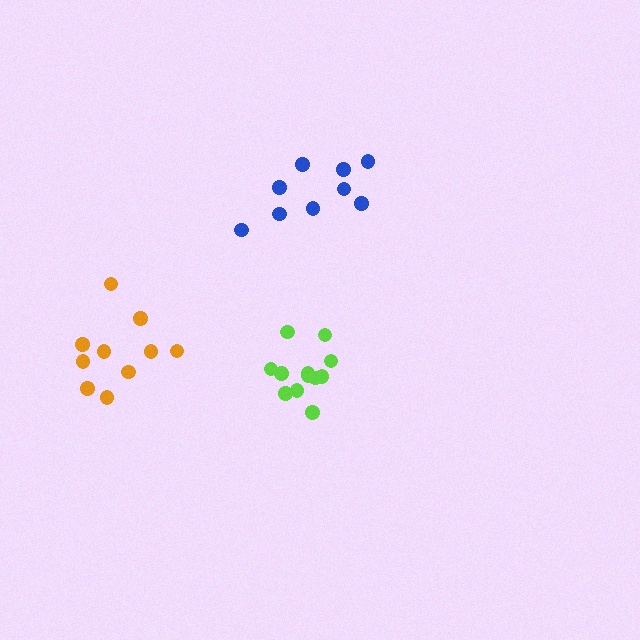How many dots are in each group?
Group 1: 9 dots, Group 2: 12 dots, Group 3: 10 dots (31 total).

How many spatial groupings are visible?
There are 3 spatial groupings.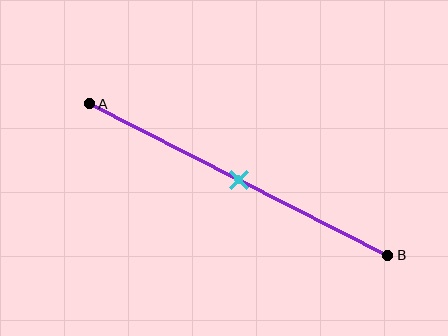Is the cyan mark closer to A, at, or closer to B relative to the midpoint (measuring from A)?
The cyan mark is approximately at the midpoint of segment AB.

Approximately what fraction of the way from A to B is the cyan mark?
The cyan mark is approximately 50% of the way from A to B.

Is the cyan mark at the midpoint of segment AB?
Yes, the mark is approximately at the midpoint.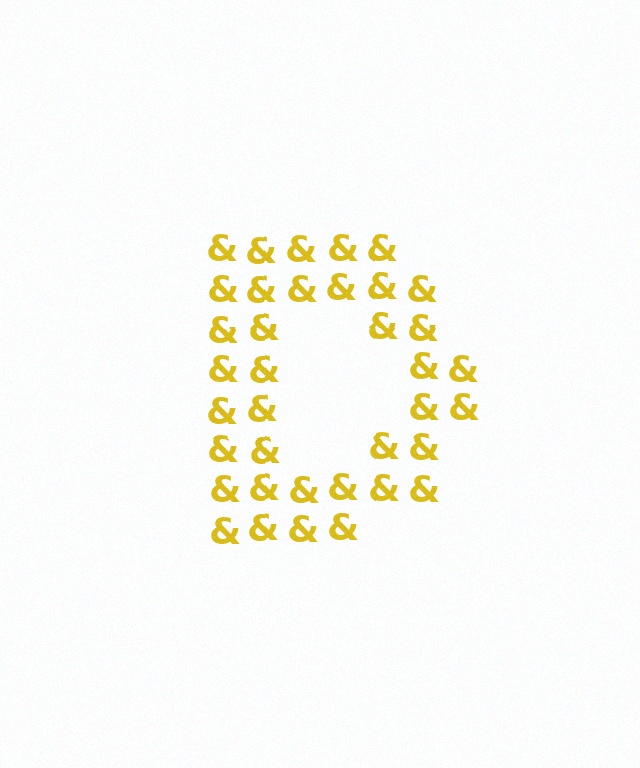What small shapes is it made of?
It is made of small ampersands.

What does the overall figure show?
The overall figure shows the letter D.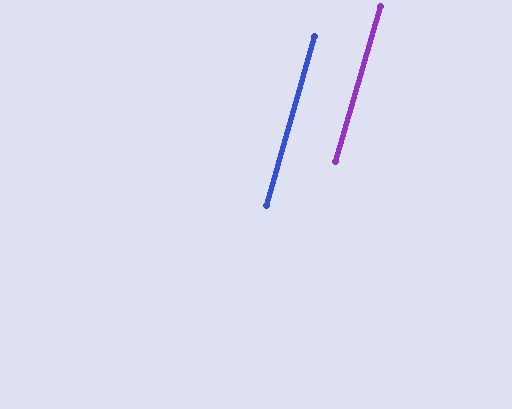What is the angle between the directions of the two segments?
Approximately 0 degrees.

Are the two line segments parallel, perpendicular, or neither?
Parallel — their directions differ by only 0.1°.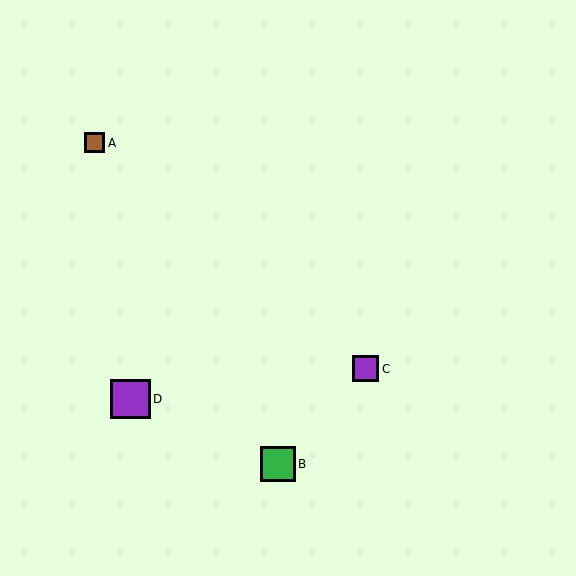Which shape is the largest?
The purple square (labeled D) is the largest.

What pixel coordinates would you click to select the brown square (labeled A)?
Click at (95, 143) to select the brown square A.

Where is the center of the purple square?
The center of the purple square is at (366, 369).